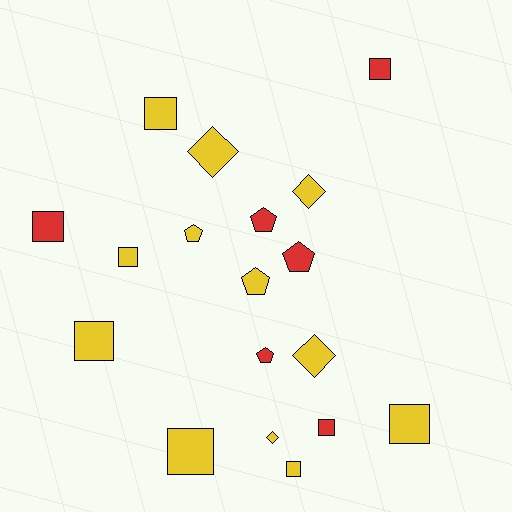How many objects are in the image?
There are 18 objects.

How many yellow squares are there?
There are 6 yellow squares.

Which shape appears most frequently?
Square, with 9 objects.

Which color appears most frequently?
Yellow, with 12 objects.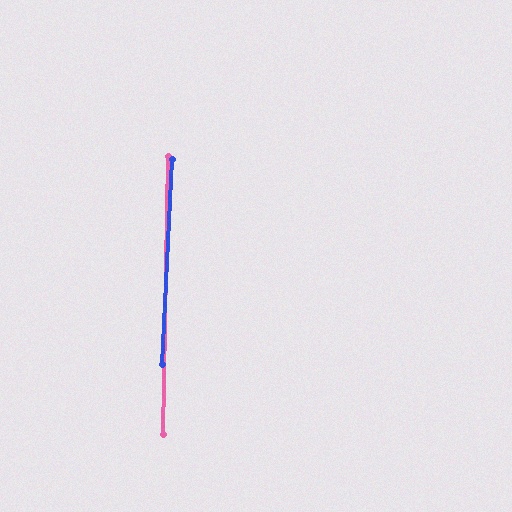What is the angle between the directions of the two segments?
Approximately 2 degrees.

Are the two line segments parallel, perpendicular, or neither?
Parallel — their directions differ by only 1.8°.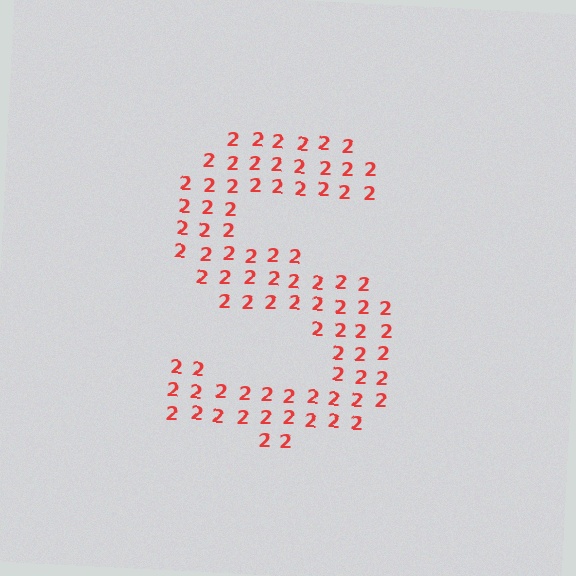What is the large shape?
The large shape is the letter S.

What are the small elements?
The small elements are digit 2's.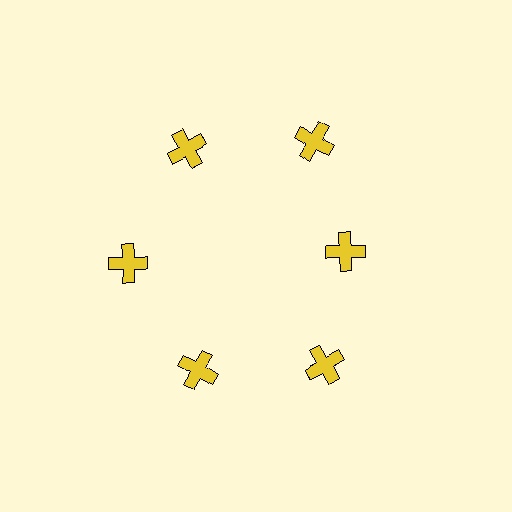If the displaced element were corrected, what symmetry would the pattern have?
It would have 6-fold rotational symmetry — the pattern would map onto itself every 60 degrees.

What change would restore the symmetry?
The symmetry would be restored by moving it outward, back onto the ring so that all 6 crosses sit at equal angles and equal distance from the center.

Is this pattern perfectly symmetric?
No. The 6 yellow crosses are arranged in a ring, but one element near the 3 o'clock position is pulled inward toward the center, breaking the 6-fold rotational symmetry.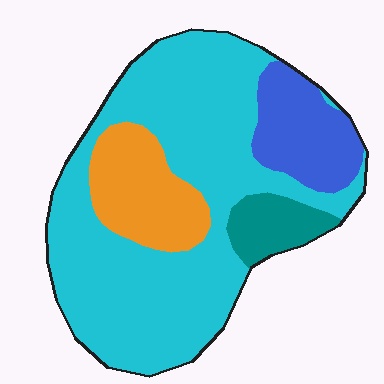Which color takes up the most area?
Cyan, at roughly 65%.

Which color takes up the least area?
Teal, at roughly 5%.